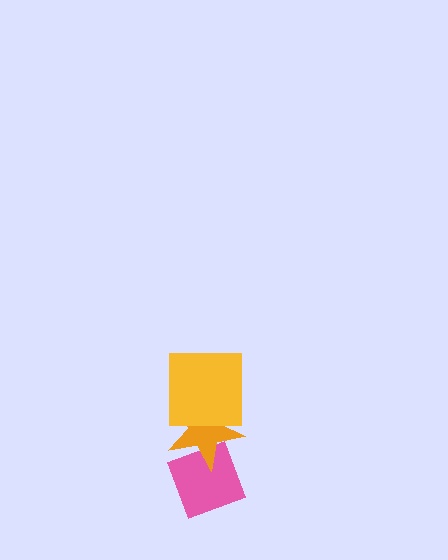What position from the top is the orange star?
The orange star is 2nd from the top.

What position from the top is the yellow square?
The yellow square is 1st from the top.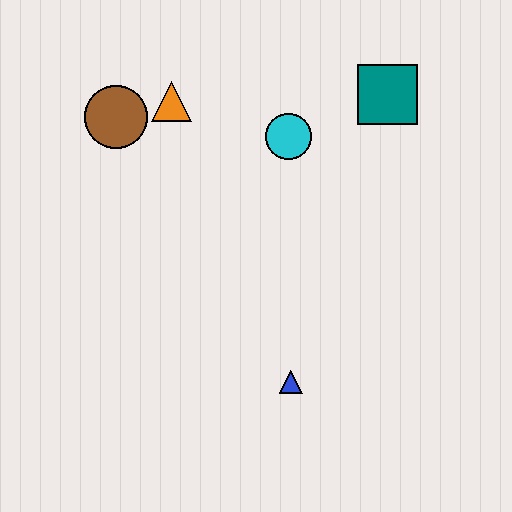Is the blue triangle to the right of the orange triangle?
Yes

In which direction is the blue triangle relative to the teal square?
The blue triangle is below the teal square.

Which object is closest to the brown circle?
The orange triangle is closest to the brown circle.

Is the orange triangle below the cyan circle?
No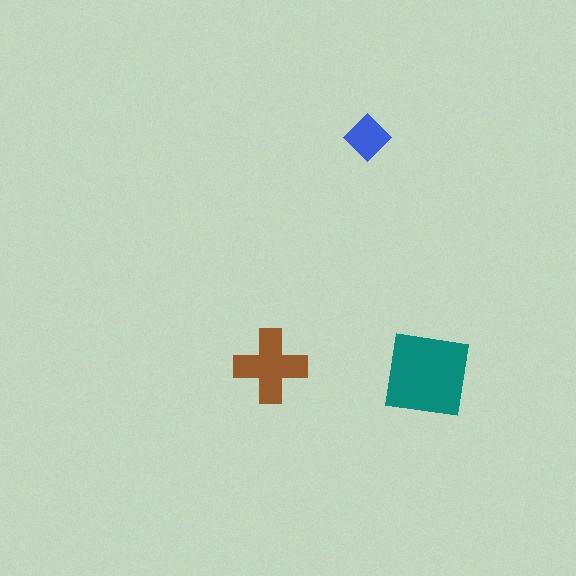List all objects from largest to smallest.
The teal square, the brown cross, the blue diamond.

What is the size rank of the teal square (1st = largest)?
1st.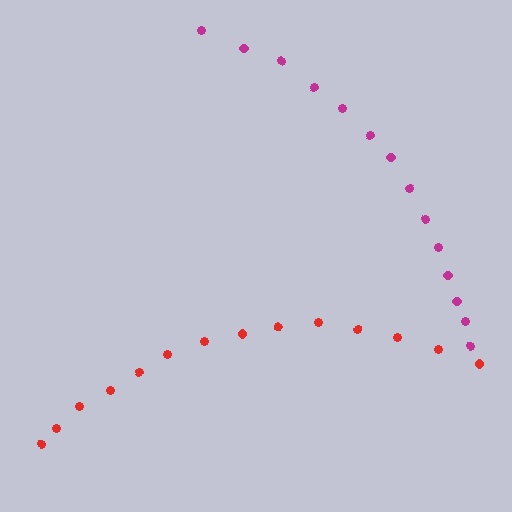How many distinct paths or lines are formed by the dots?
There are 2 distinct paths.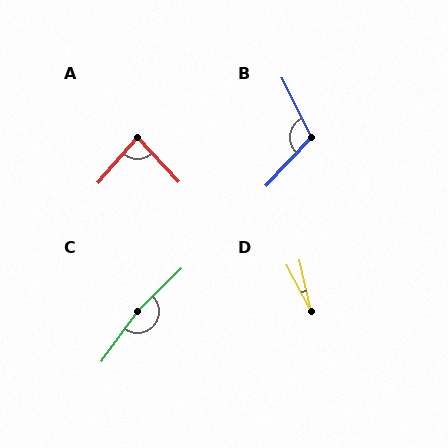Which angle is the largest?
C, at approximately 170 degrees.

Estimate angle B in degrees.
Approximately 110 degrees.